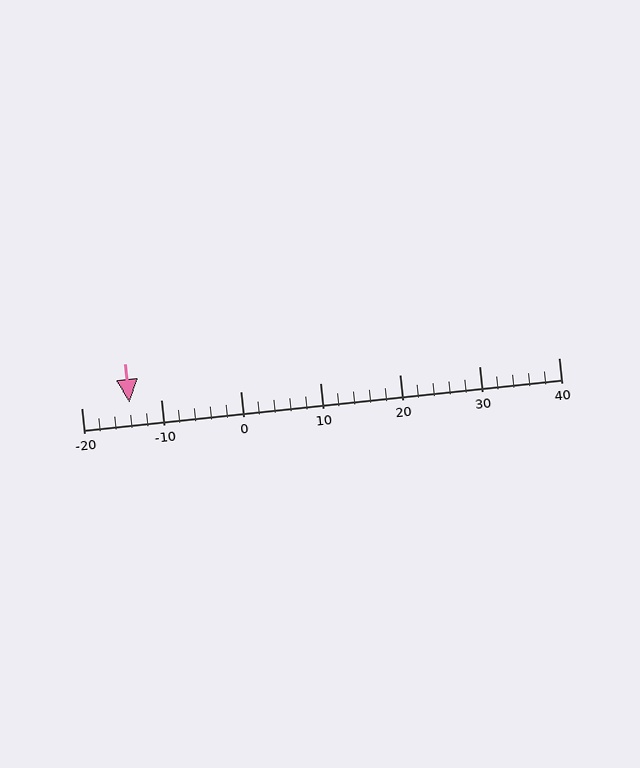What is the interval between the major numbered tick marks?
The major tick marks are spaced 10 units apart.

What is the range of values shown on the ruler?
The ruler shows values from -20 to 40.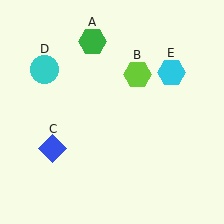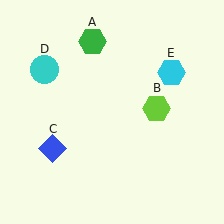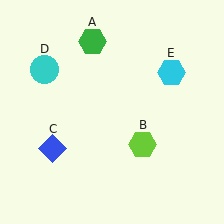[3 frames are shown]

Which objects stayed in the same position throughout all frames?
Green hexagon (object A) and blue diamond (object C) and cyan circle (object D) and cyan hexagon (object E) remained stationary.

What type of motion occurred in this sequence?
The lime hexagon (object B) rotated clockwise around the center of the scene.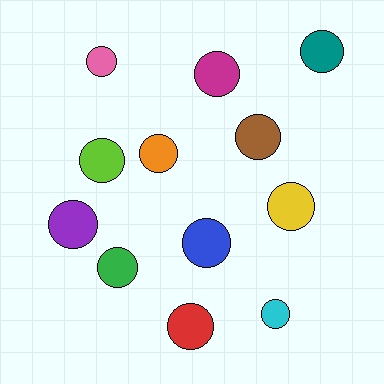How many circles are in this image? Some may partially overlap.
There are 12 circles.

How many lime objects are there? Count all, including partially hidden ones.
There is 1 lime object.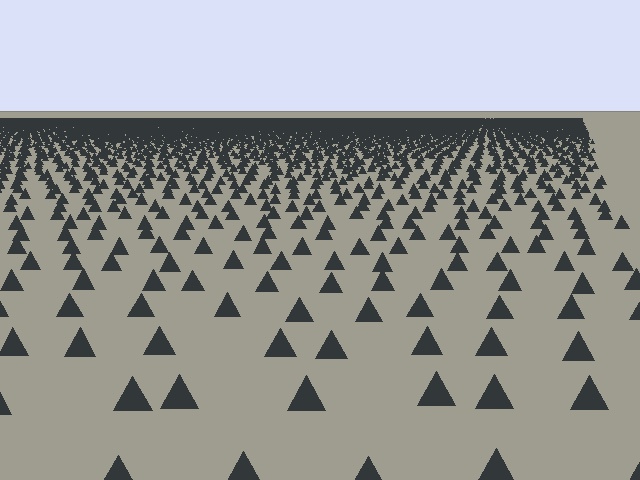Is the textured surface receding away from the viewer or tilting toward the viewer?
The surface is receding away from the viewer. Texture elements get smaller and denser toward the top.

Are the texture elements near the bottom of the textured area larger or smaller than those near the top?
Larger. Near the bottom, elements are closer to the viewer and appear at a bigger on-screen size.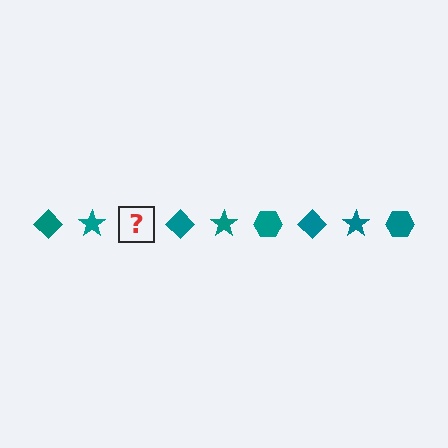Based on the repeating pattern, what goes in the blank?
The blank should be a teal hexagon.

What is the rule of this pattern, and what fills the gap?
The rule is that the pattern cycles through diamond, star, hexagon shapes in teal. The gap should be filled with a teal hexagon.